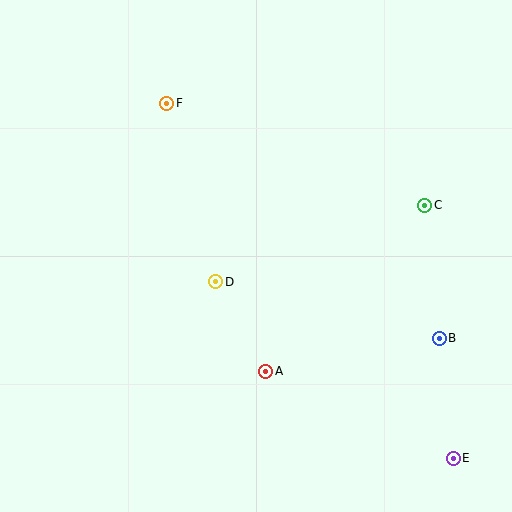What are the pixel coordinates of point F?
Point F is at (167, 103).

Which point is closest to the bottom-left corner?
Point A is closest to the bottom-left corner.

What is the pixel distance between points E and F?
The distance between E and F is 456 pixels.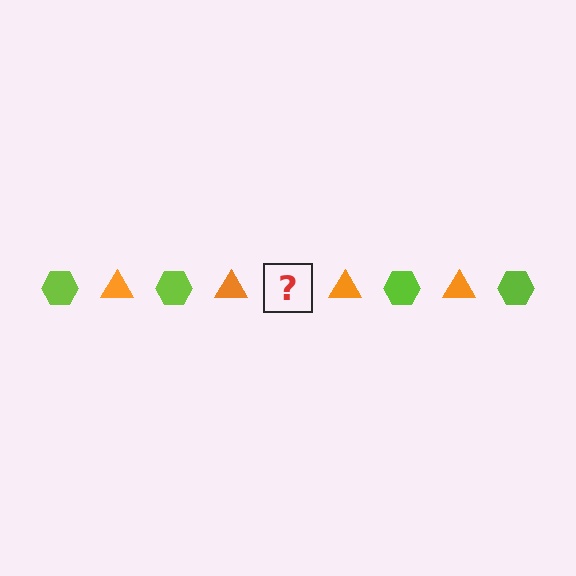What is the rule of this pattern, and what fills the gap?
The rule is that the pattern alternates between lime hexagon and orange triangle. The gap should be filled with a lime hexagon.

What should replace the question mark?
The question mark should be replaced with a lime hexagon.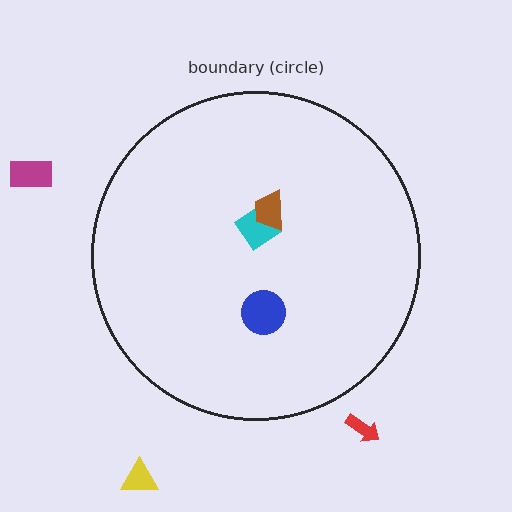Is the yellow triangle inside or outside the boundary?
Outside.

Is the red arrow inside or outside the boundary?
Outside.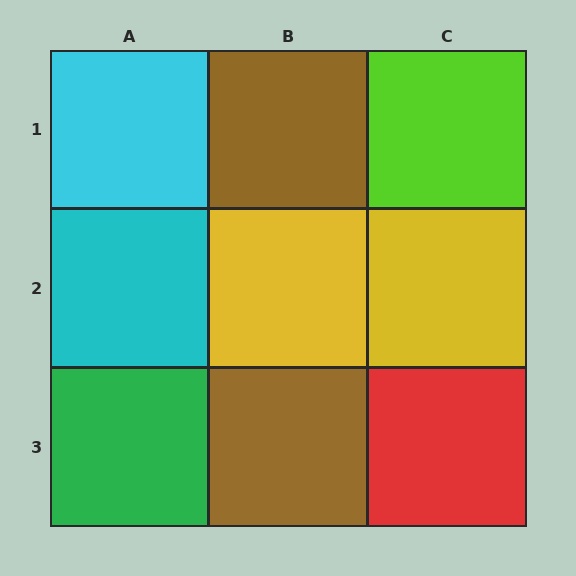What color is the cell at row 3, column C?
Red.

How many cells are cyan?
2 cells are cyan.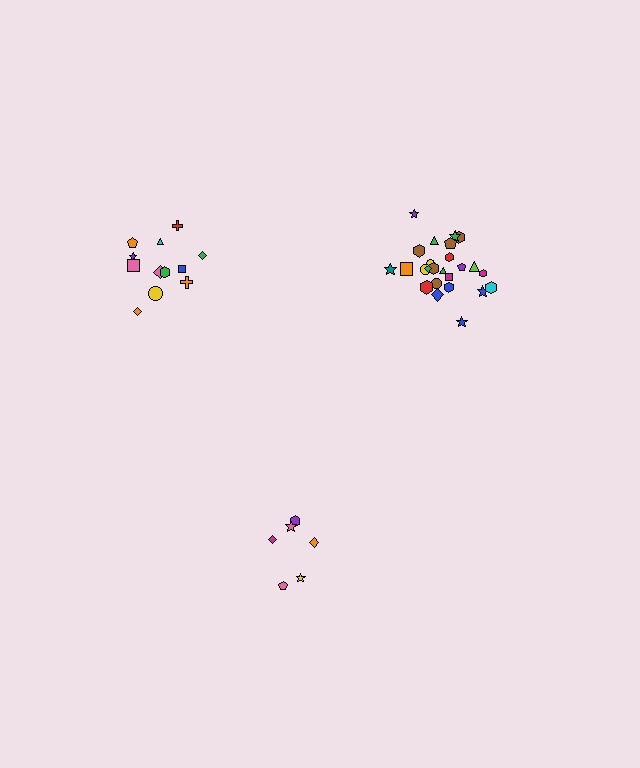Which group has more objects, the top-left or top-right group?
The top-right group.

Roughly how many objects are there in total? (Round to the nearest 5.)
Roughly 45 objects in total.